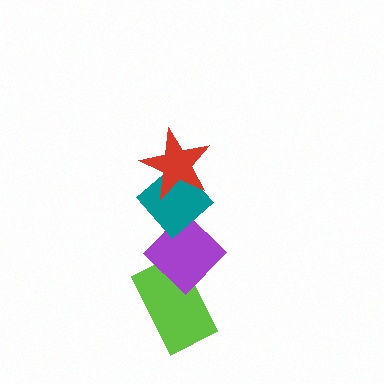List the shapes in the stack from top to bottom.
From top to bottom: the red star, the teal diamond, the purple diamond, the lime rectangle.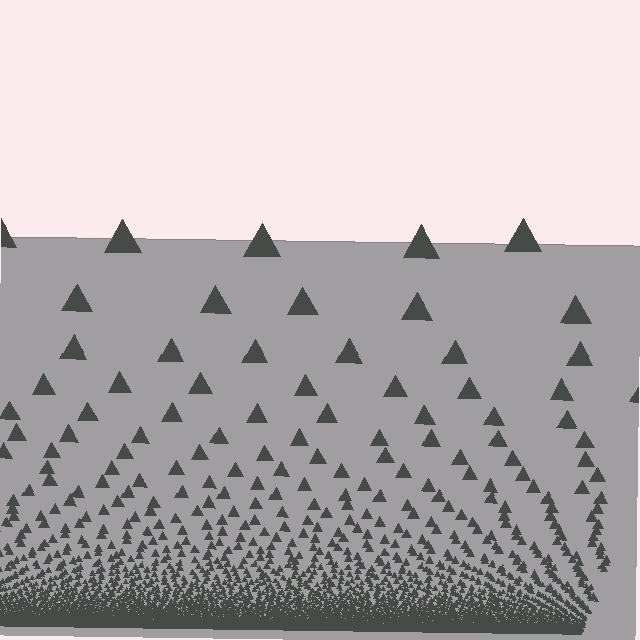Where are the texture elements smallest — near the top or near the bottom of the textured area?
Near the bottom.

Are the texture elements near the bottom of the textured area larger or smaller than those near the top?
Smaller. The gradient is inverted — elements near the bottom are smaller and denser.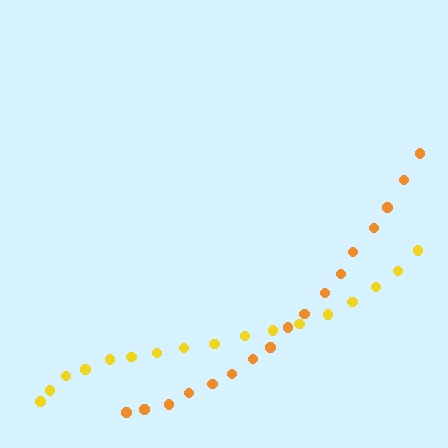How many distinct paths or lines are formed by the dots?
There are 2 distinct paths.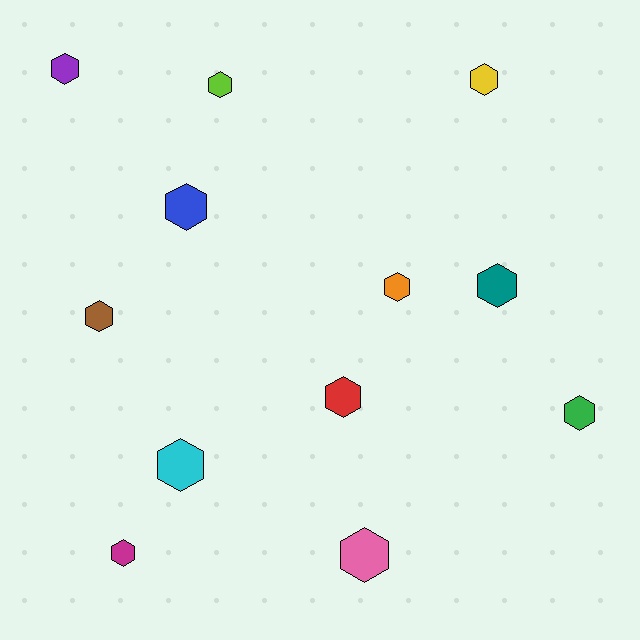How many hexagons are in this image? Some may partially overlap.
There are 12 hexagons.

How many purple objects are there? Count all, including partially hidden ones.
There is 1 purple object.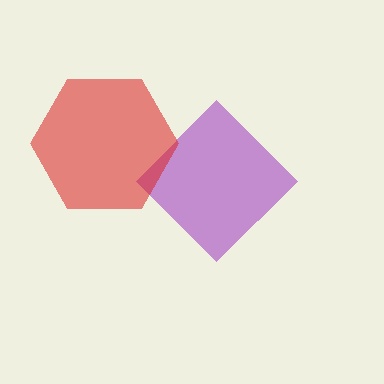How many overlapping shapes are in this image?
There are 2 overlapping shapes in the image.